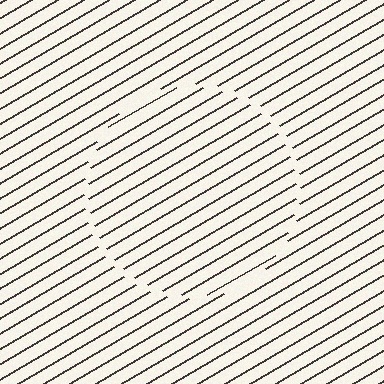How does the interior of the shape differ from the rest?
The interior of the shape contains the same grating, shifted by half a period — the contour is defined by the phase discontinuity where line-ends from the inner and outer gratings abut.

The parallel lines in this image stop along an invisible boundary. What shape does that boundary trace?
An illusory circle. The interior of the shape contains the same grating, shifted by half a period — the contour is defined by the phase discontinuity where line-ends from the inner and outer gratings abut.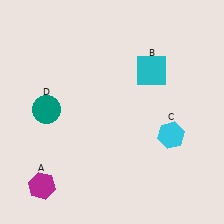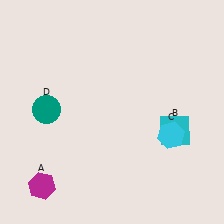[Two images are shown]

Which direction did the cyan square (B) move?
The cyan square (B) moved down.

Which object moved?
The cyan square (B) moved down.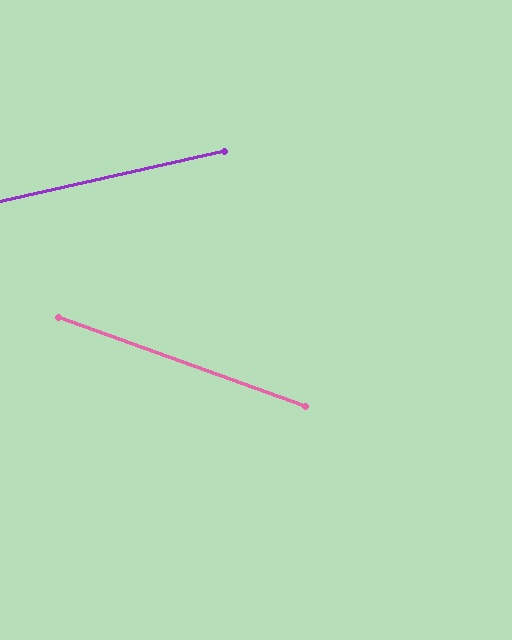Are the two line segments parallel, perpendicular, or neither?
Neither parallel nor perpendicular — they differ by about 33°.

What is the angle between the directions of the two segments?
Approximately 33 degrees.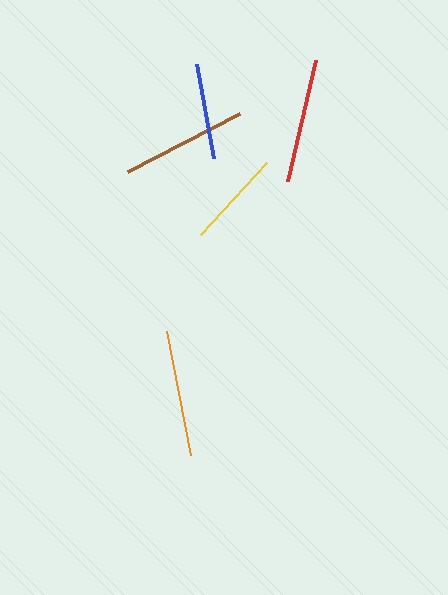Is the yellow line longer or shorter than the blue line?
The yellow line is longer than the blue line.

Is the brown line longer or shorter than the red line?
The brown line is longer than the red line.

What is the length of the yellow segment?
The yellow segment is approximately 98 pixels long.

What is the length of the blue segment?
The blue segment is approximately 96 pixels long.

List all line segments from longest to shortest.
From longest to shortest: brown, orange, red, yellow, blue.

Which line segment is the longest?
The brown line is the longest at approximately 127 pixels.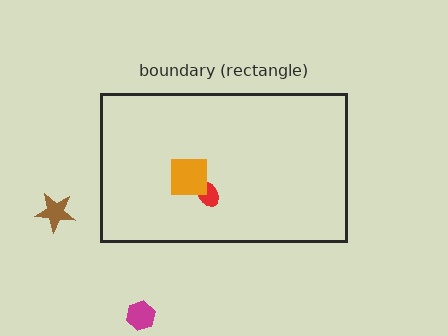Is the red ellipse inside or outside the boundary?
Inside.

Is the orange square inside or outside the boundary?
Inside.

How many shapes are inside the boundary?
2 inside, 2 outside.